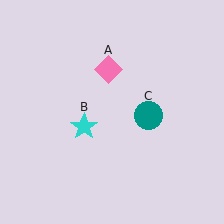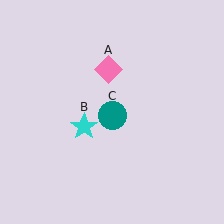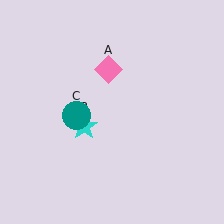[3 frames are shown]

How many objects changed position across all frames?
1 object changed position: teal circle (object C).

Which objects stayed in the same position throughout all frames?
Pink diamond (object A) and cyan star (object B) remained stationary.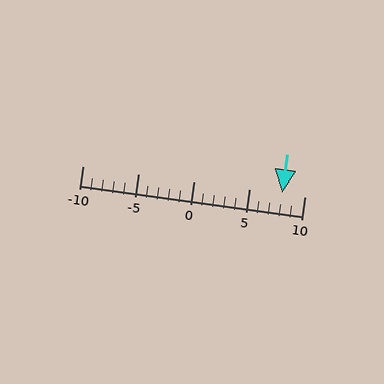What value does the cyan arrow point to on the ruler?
The cyan arrow points to approximately 8.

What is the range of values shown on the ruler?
The ruler shows values from -10 to 10.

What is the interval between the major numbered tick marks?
The major tick marks are spaced 5 units apart.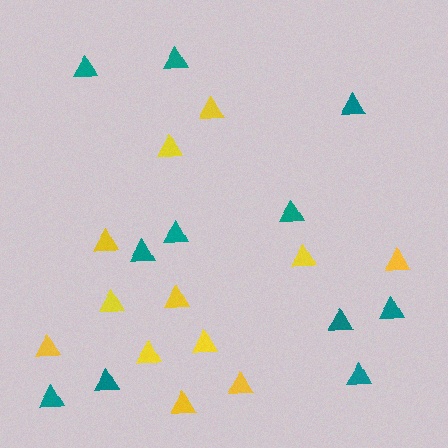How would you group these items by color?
There are 2 groups: one group of teal triangles (11) and one group of yellow triangles (12).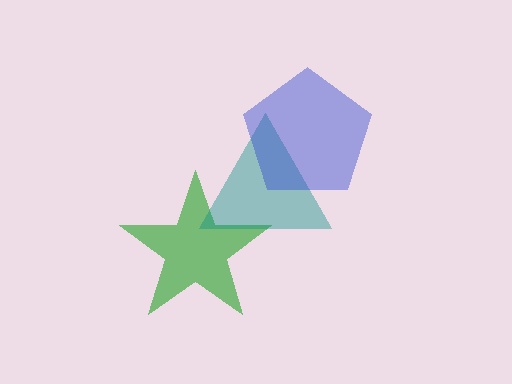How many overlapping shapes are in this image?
There are 3 overlapping shapes in the image.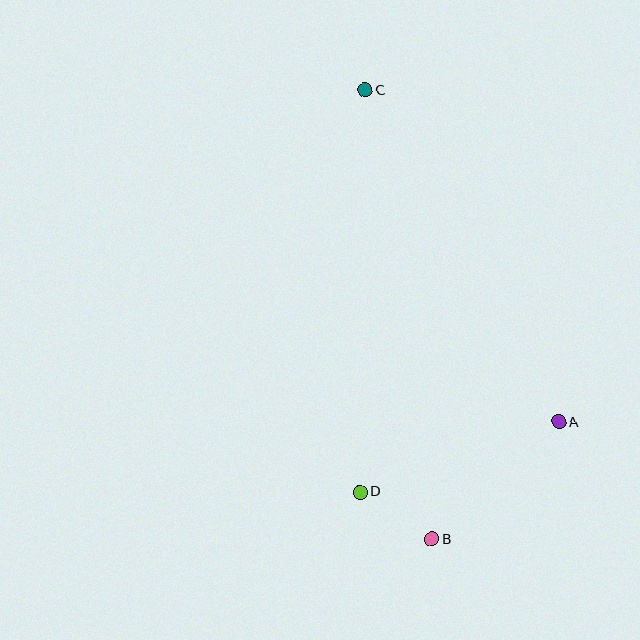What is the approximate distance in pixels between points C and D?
The distance between C and D is approximately 402 pixels.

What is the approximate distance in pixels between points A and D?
The distance between A and D is approximately 211 pixels.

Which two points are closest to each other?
Points B and D are closest to each other.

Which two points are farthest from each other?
Points B and C are farthest from each other.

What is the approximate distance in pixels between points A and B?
The distance between A and B is approximately 173 pixels.